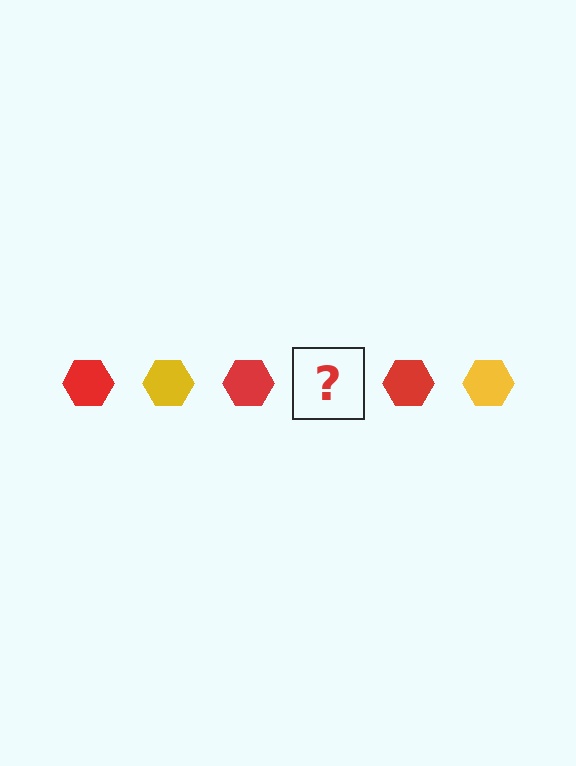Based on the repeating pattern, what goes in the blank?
The blank should be a yellow hexagon.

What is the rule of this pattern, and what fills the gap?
The rule is that the pattern cycles through red, yellow hexagons. The gap should be filled with a yellow hexagon.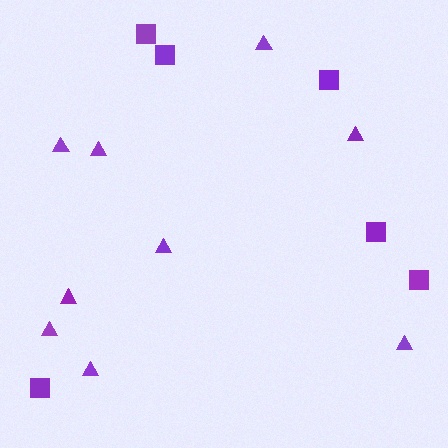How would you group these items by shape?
There are 2 groups: one group of triangles (9) and one group of squares (6).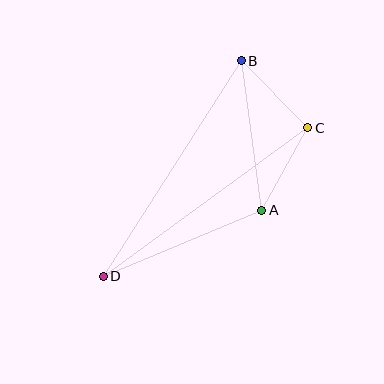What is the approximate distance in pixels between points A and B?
The distance between A and B is approximately 151 pixels.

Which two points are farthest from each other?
Points B and D are farthest from each other.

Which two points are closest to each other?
Points A and C are closest to each other.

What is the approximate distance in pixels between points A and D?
The distance between A and D is approximately 171 pixels.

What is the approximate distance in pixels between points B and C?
The distance between B and C is approximately 95 pixels.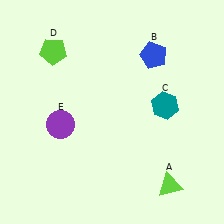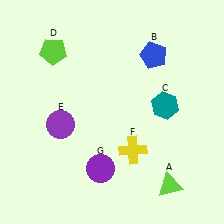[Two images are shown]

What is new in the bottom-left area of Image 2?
A purple circle (G) was added in the bottom-left area of Image 2.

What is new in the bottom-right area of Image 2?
A yellow cross (F) was added in the bottom-right area of Image 2.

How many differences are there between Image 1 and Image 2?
There are 2 differences between the two images.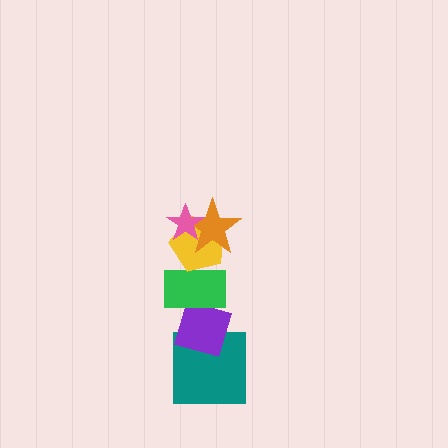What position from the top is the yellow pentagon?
The yellow pentagon is 3rd from the top.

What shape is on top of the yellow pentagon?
The orange star is on top of the yellow pentagon.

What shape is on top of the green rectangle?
The yellow pentagon is on top of the green rectangle.